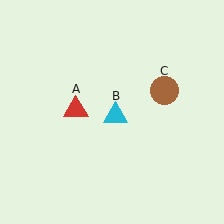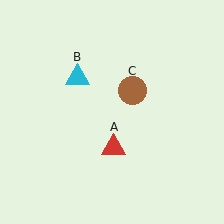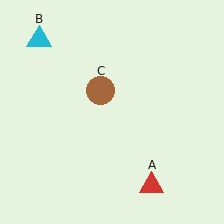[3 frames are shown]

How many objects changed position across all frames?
3 objects changed position: red triangle (object A), cyan triangle (object B), brown circle (object C).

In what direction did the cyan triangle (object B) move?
The cyan triangle (object B) moved up and to the left.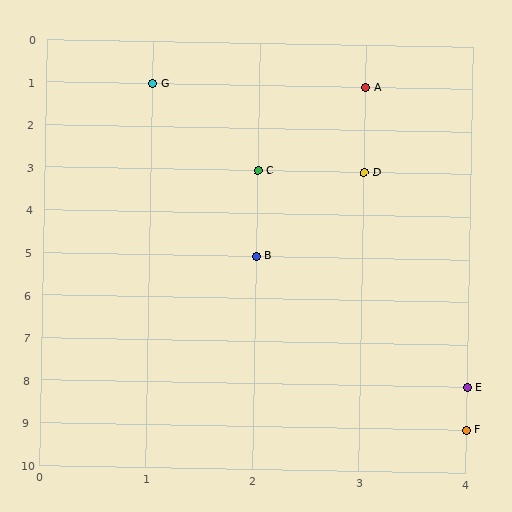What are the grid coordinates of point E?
Point E is at grid coordinates (4, 8).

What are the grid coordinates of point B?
Point B is at grid coordinates (2, 5).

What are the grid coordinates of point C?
Point C is at grid coordinates (2, 3).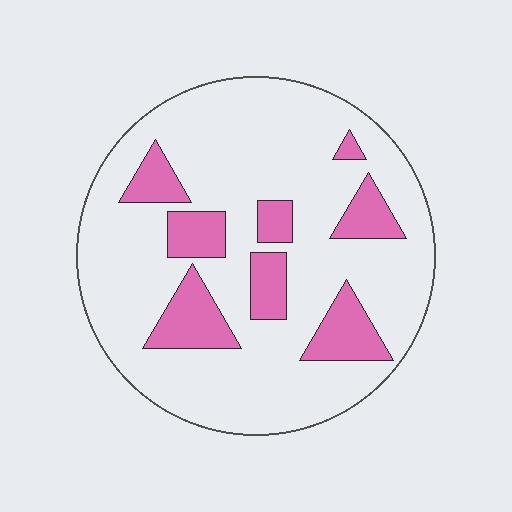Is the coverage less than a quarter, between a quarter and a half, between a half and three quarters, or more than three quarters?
Less than a quarter.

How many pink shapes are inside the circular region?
8.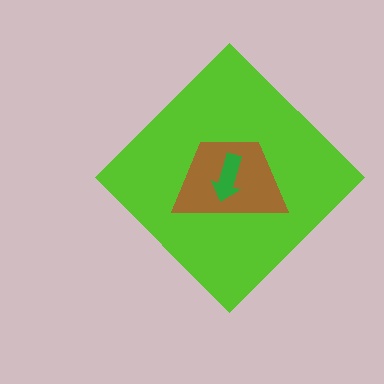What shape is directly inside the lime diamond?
The brown trapezoid.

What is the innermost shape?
The green arrow.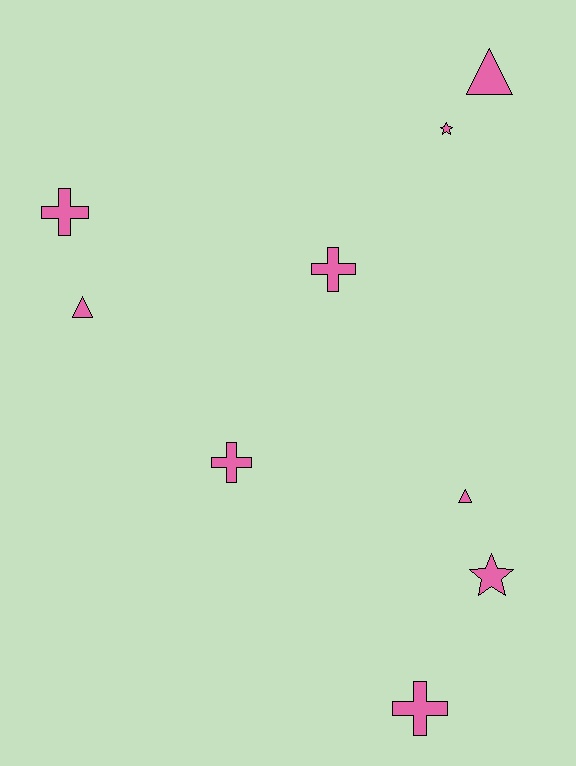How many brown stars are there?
There are no brown stars.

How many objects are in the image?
There are 9 objects.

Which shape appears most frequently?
Cross, with 4 objects.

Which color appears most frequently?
Pink, with 9 objects.